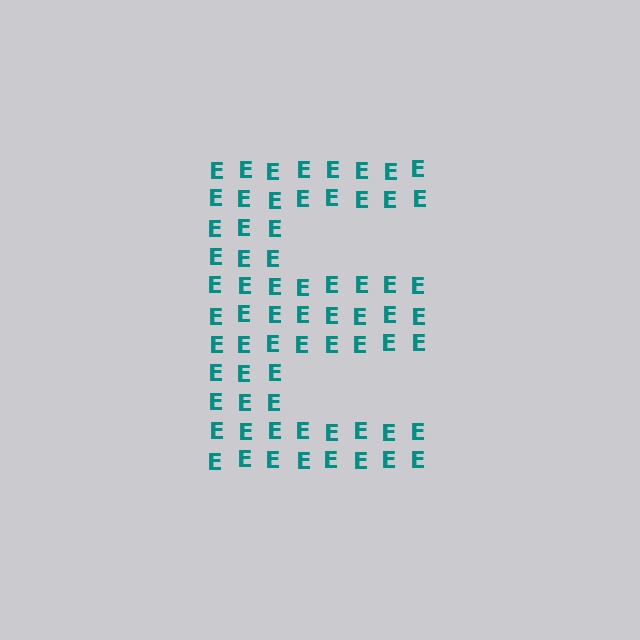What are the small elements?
The small elements are letter E's.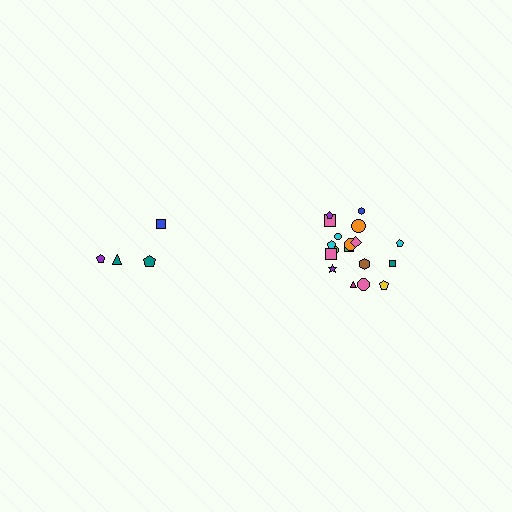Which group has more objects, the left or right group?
The right group.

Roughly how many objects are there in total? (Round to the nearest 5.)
Roughly 20 objects in total.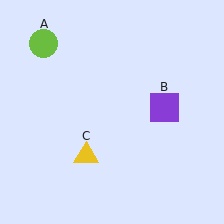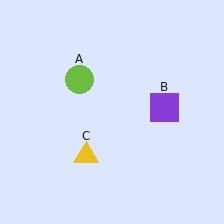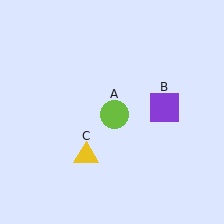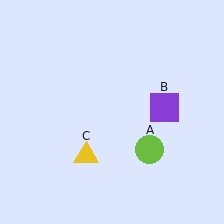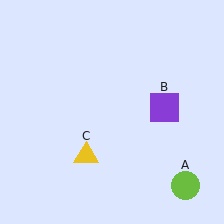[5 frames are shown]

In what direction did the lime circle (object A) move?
The lime circle (object A) moved down and to the right.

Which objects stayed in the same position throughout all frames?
Purple square (object B) and yellow triangle (object C) remained stationary.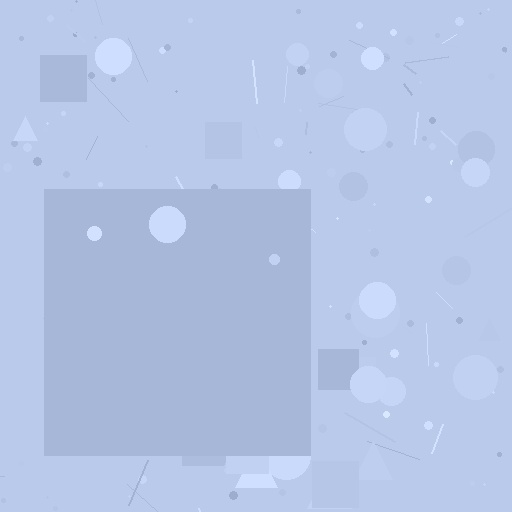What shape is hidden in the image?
A square is hidden in the image.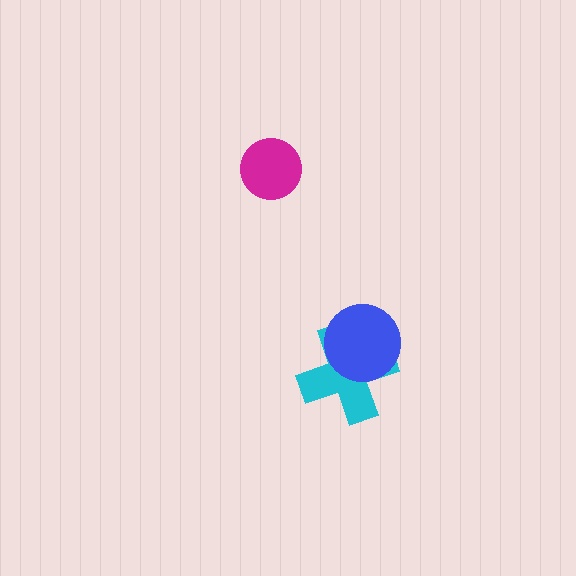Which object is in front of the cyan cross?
The blue circle is in front of the cyan cross.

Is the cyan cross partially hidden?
Yes, it is partially covered by another shape.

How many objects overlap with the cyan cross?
1 object overlaps with the cyan cross.